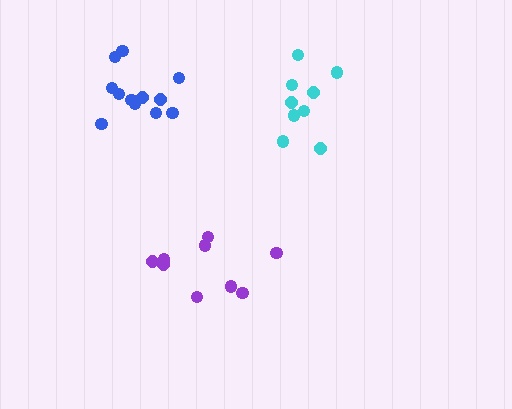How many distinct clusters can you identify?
There are 3 distinct clusters.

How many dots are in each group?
Group 1: 12 dots, Group 2: 9 dots, Group 3: 9 dots (30 total).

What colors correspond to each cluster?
The clusters are colored: blue, cyan, purple.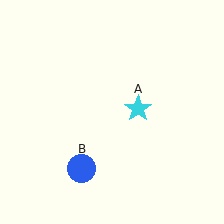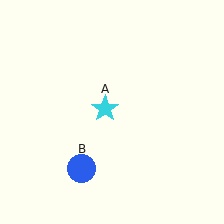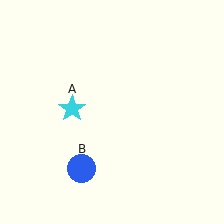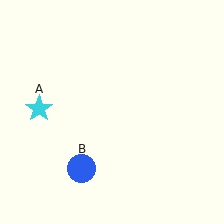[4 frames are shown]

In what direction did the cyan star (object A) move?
The cyan star (object A) moved left.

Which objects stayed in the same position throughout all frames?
Blue circle (object B) remained stationary.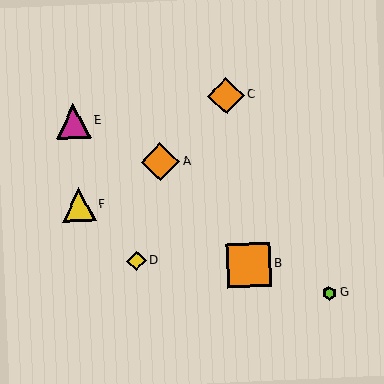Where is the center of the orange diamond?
The center of the orange diamond is at (226, 96).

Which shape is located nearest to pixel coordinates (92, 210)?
The yellow triangle (labeled F) at (79, 205) is nearest to that location.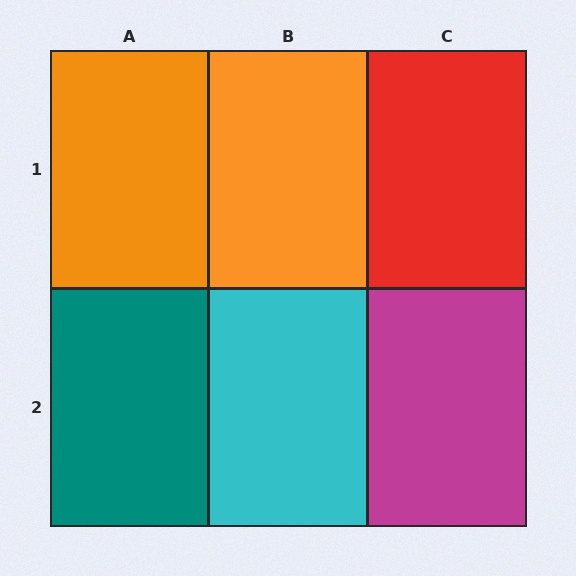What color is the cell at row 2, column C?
Magenta.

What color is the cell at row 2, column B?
Cyan.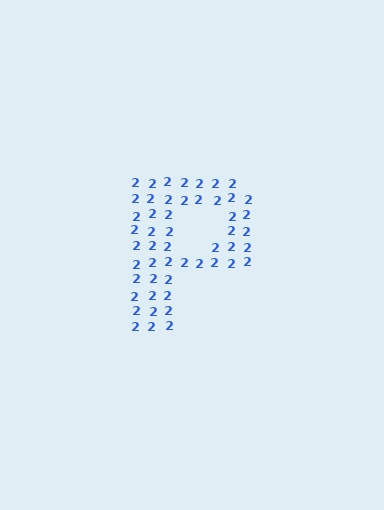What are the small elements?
The small elements are digit 2's.